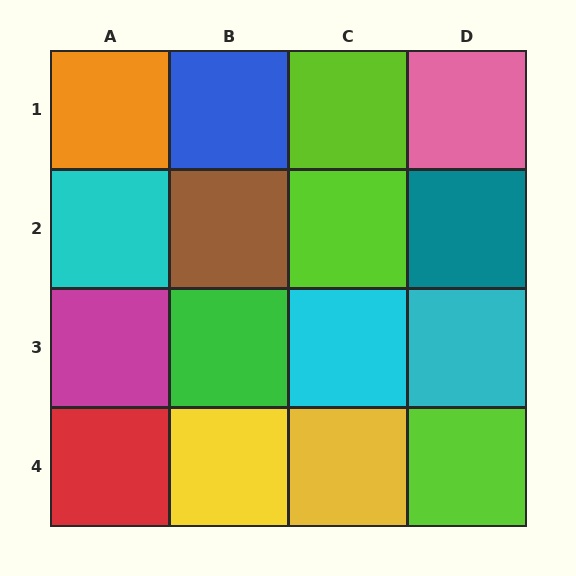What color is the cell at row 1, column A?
Orange.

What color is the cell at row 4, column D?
Lime.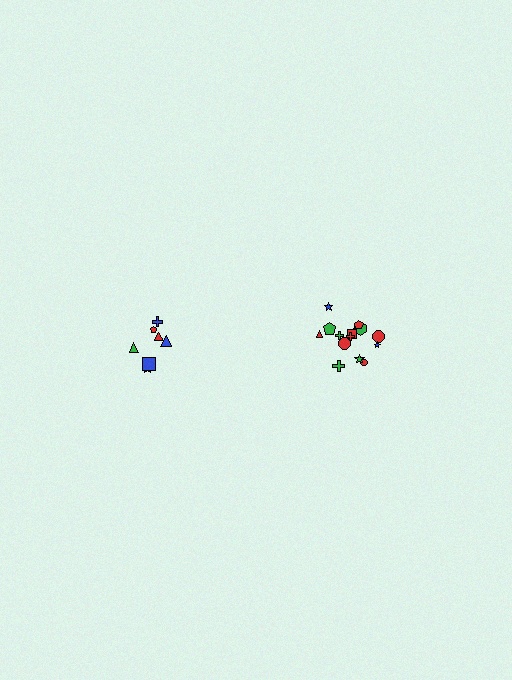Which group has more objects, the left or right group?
The right group.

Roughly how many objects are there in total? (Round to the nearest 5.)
Roughly 20 objects in total.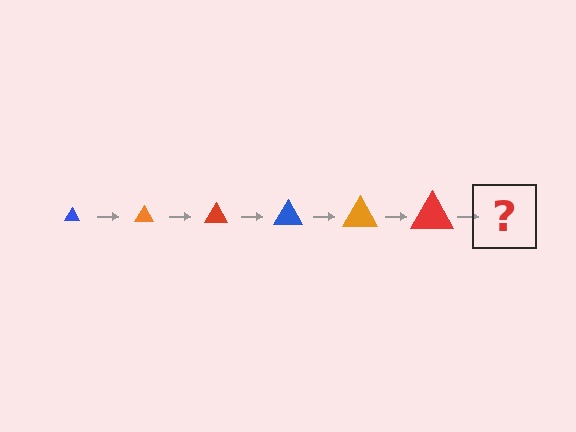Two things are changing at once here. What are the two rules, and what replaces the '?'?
The two rules are that the triangle grows larger each step and the color cycles through blue, orange, and red. The '?' should be a blue triangle, larger than the previous one.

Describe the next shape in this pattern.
It should be a blue triangle, larger than the previous one.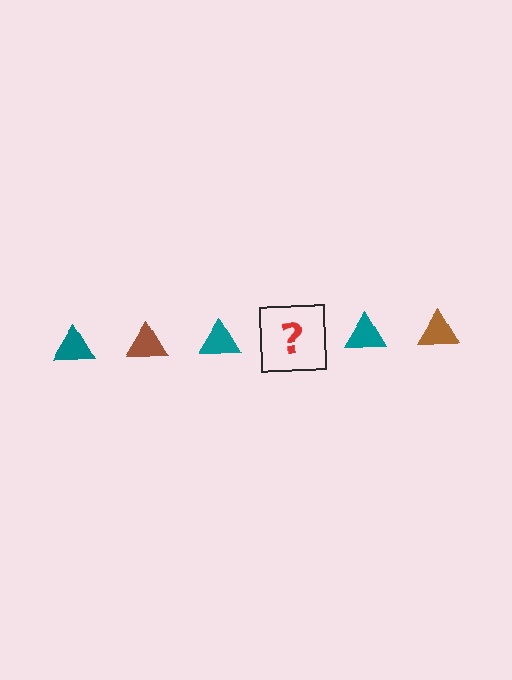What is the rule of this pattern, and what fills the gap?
The rule is that the pattern cycles through teal, brown triangles. The gap should be filled with a brown triangle.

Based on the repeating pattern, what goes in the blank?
The blank should be a brown triangle.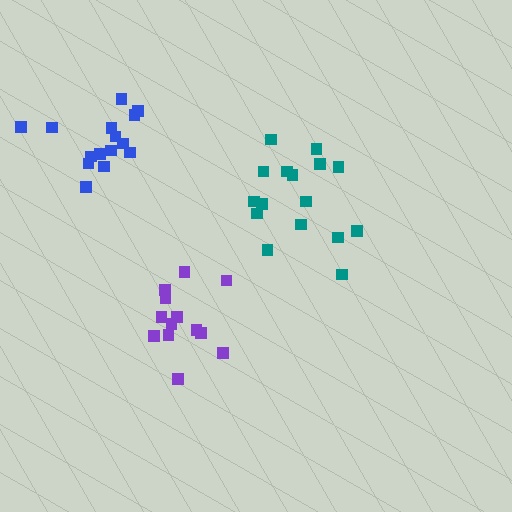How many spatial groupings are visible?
There are 3 spatial groupings.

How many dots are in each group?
Group 1: 15 dots, Group 2: 13 dots, Group 3: 16 dots (44 total).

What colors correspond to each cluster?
The clusters are colored: blue, purple, teal.